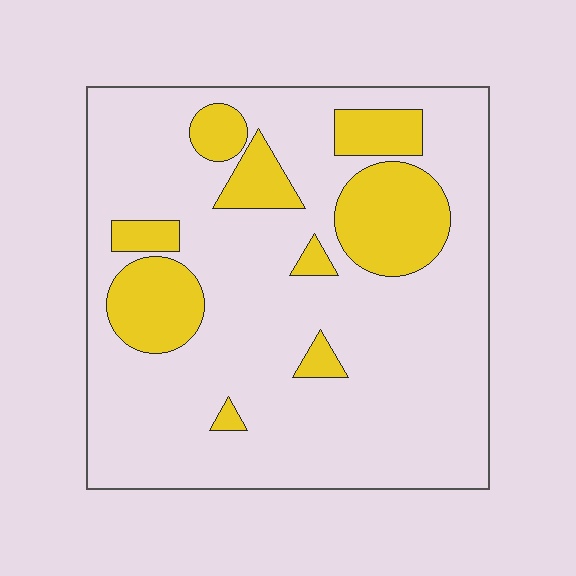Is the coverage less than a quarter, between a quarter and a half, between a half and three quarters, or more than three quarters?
Less than a quarter.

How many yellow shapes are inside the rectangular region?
9.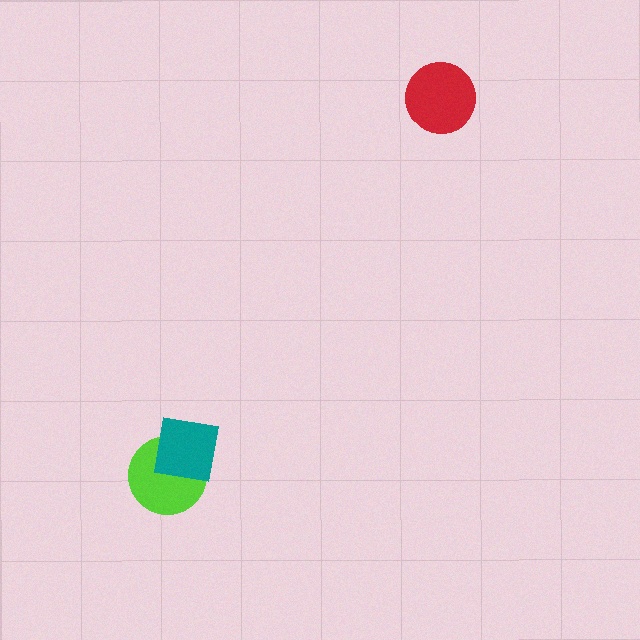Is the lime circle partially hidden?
Yes, it is partially covered by another shape.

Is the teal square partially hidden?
No, no other shape covers it.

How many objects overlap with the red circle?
0 objects overlap with the red circle.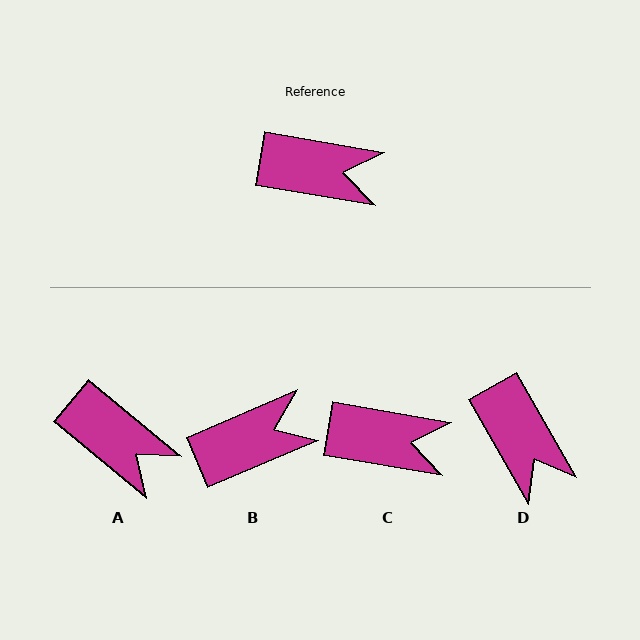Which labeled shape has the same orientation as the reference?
C.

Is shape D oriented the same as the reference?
No, it is off by about 50 degrees.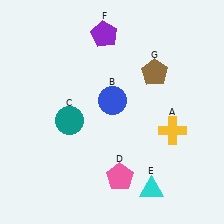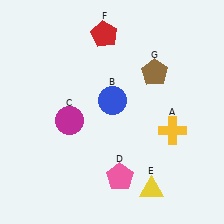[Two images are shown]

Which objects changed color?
C changed from teal to magenta. E changed from cyan to yellow. F changed from purple to red.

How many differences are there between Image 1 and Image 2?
There are 3 differences between the two images.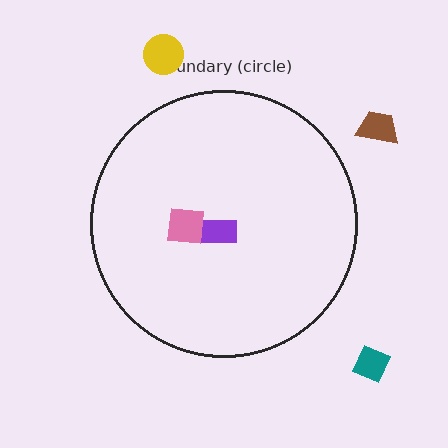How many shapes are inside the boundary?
2 inside, 3 outside.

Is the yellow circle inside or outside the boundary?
Outside.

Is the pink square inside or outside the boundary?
Inside.